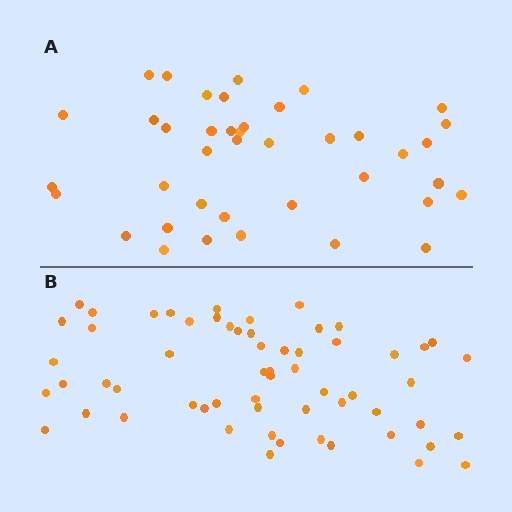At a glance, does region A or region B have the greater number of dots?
Region B (the bottom region) has more dots.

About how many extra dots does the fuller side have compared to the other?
Region B has approximately 20 more dots than region A.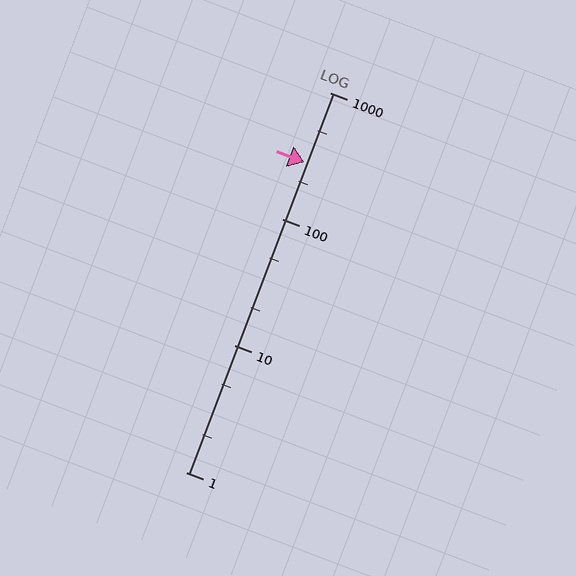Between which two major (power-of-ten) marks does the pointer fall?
The pointer is between 100 and 1000.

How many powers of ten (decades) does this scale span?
The scale spans 3 decades, from 1 to 1000.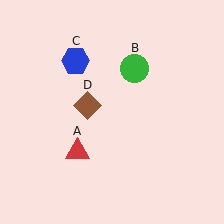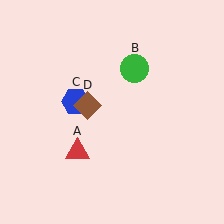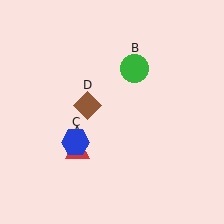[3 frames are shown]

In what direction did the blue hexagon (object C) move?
The blue hexagon (object C) moved down.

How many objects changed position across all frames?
1 object changed position: blue hexagon (object C).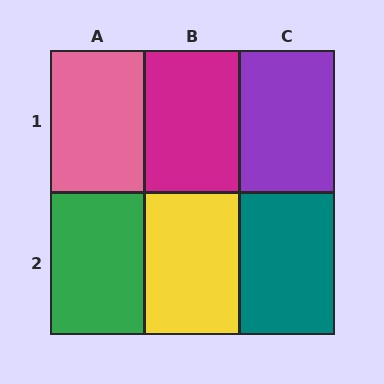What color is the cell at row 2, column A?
Green.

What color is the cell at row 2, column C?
Teal.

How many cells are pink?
1 cell is pink.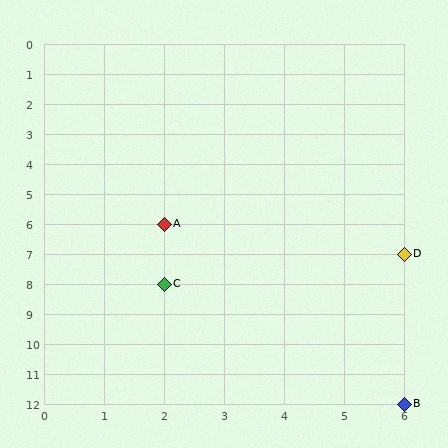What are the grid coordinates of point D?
Point D is at grid coordinates (6, 7).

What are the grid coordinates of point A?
Point A is at grid coordinates (2, 6).